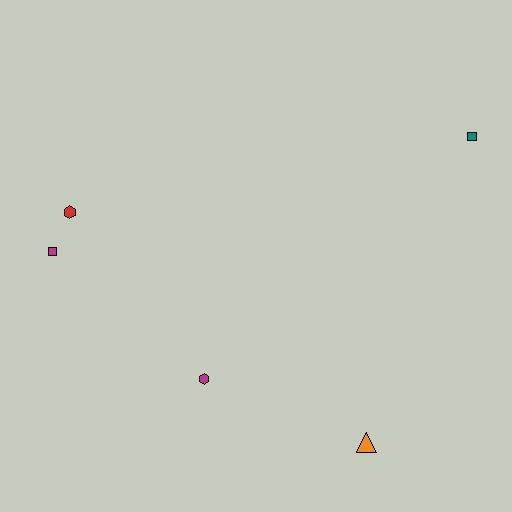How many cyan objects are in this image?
There are no cyan objects.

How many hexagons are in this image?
There are 2 hexagons.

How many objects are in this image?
There are 5 objects.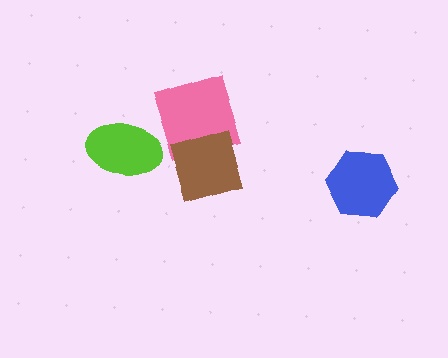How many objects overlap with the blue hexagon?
0 objects overlap with the blue hexagon.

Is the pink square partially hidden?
Yes, it is partially covered by another shape.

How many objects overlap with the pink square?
1 object overlaps with the pink square.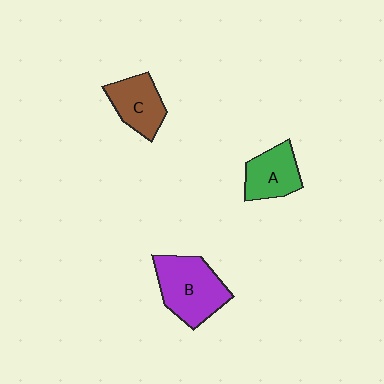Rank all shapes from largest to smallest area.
From largest to smallest: B (purple), C (brown), A (green).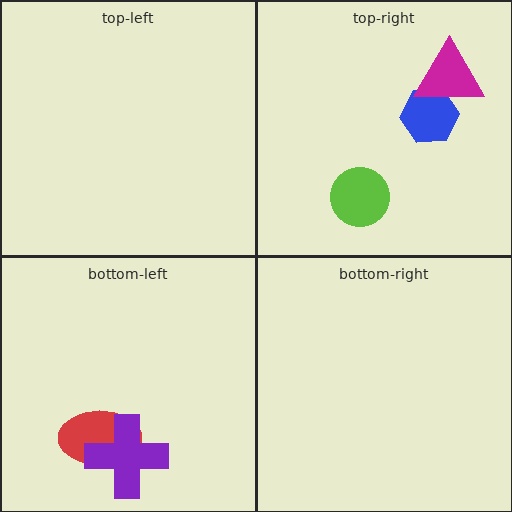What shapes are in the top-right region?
The blue hexagon, the magenta triangle, the lime circle.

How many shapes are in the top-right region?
3.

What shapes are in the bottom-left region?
The red ellipse, the purple cross.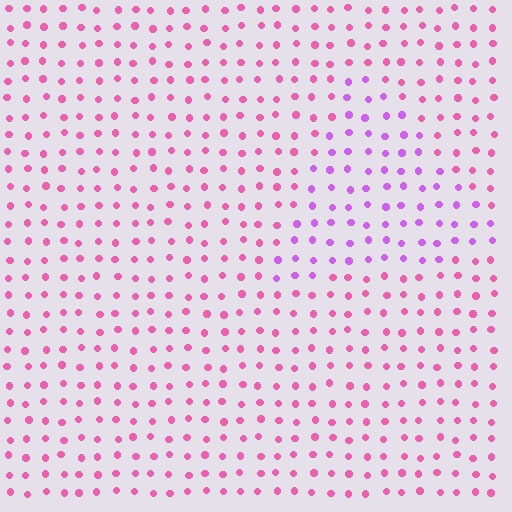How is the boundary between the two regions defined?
The boundary is defined purely by a slight shift in hue (about 40 degrees). Spacing, size, and orientation are identical on both sides.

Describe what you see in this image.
The image is filled with small pink elements in a uniform arrangement. A triangle-shaped region is visible where the elements are tinted to a slightly different hue, forming a subtle color boundary.